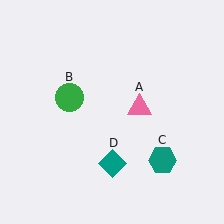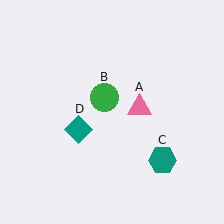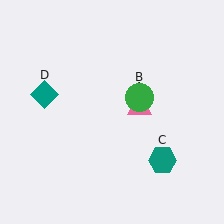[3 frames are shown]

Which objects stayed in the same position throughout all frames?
Pink triangle (object A) and teal hexagon (object C) remained stationary.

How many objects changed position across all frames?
2 objects changed position: green circle (object B), teal diamond (object D).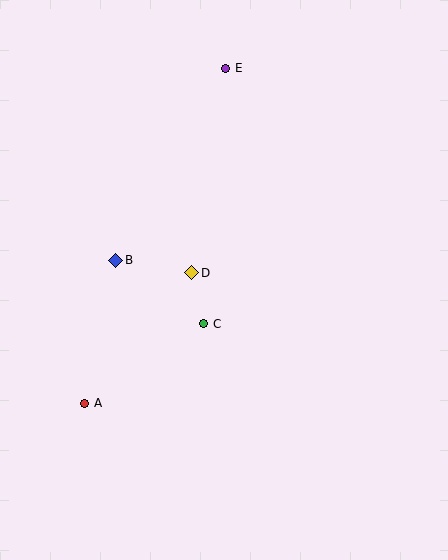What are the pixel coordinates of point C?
Point C is at (204, 324).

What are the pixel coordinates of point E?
Point E is at (226, 68).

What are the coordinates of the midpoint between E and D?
The midpoint between E and D is at (209, 171).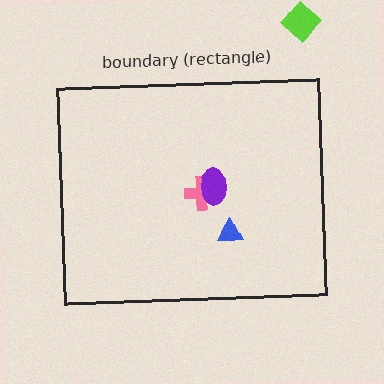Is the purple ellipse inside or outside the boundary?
Inside.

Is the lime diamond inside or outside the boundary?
Outside.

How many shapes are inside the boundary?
3 inside, 1 outside.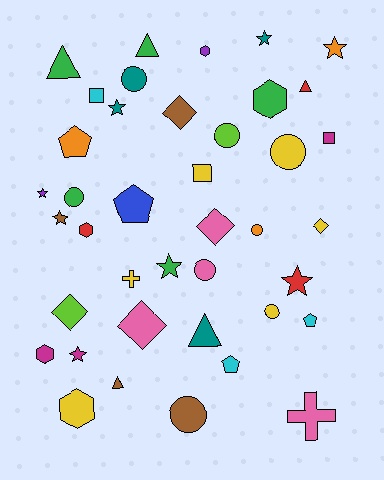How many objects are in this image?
There are 40 objects.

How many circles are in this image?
There are 8 circles.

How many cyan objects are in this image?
There are 3 cyan objects.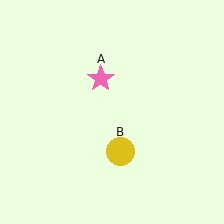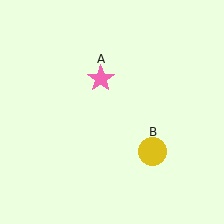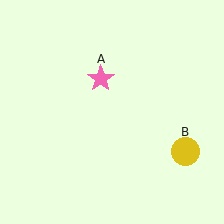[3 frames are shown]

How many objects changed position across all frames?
1 object changed position: yellow circle (object B).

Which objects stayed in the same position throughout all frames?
Pink star (object A) remained stationary.